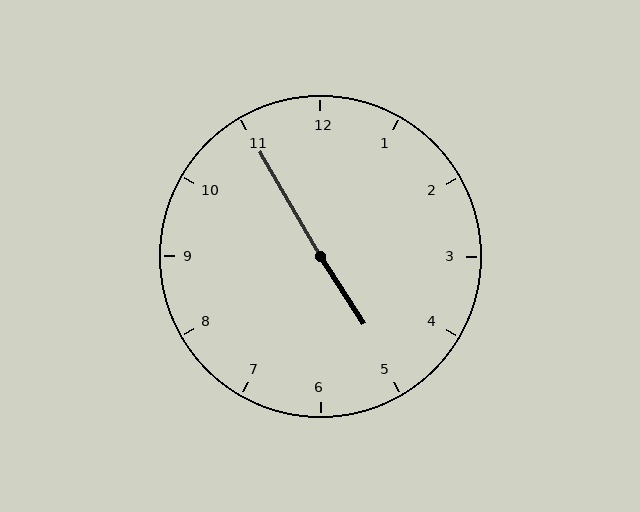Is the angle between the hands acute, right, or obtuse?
It is obtuse.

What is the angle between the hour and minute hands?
Approximately 178 degrees.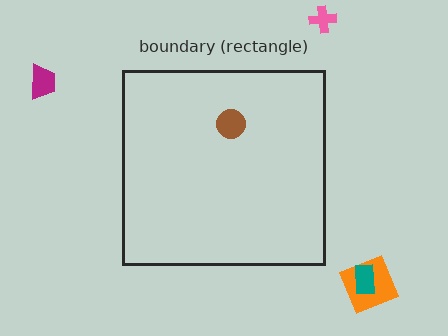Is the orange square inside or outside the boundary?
Outside.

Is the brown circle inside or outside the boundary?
Inside.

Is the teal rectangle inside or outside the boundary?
Outside.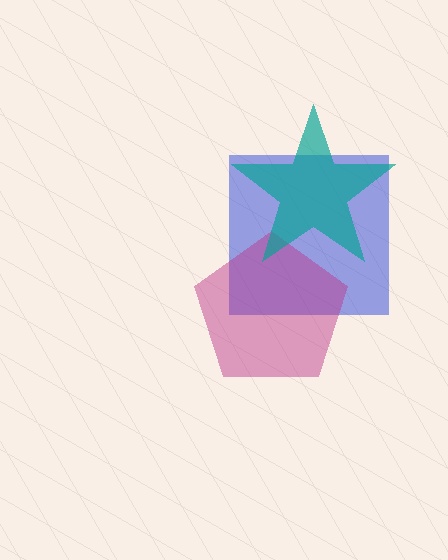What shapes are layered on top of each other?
The layered shapes are: a blue square, a magenta pentagon, a teal star.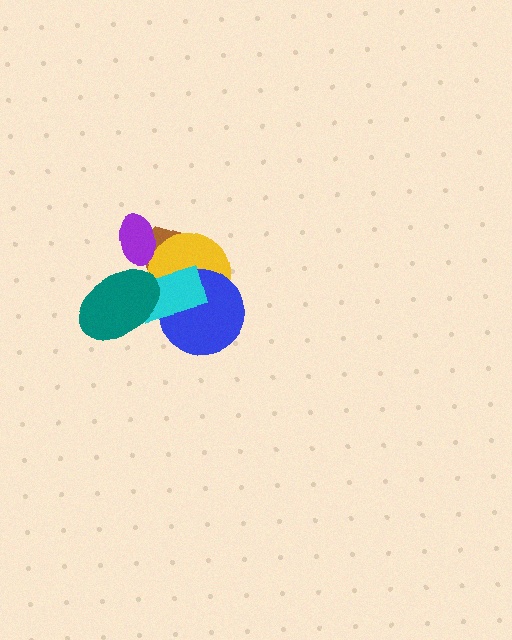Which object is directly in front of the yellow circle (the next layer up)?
The blue circle is directly in front of the yellow circle.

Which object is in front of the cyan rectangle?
The teal ellipse is in front of the cyan rectangle.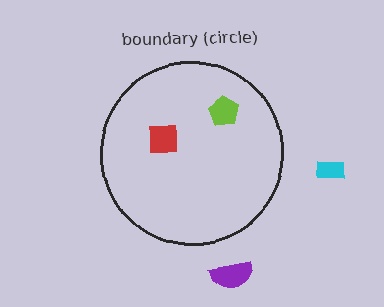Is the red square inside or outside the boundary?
Inside.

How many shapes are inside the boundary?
2 inside, 2 outside.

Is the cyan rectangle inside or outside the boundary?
Outside.